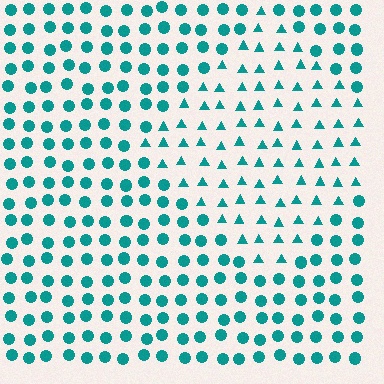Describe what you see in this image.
The image is filled with small teal elements arranged in a uniform grid. A diamond-shaped region contains triangles, while the surrounding area contains circles. The boundary is defined purely by the change in element shape.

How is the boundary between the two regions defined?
The boundary is defined by a change in element shape: triangles inside vs. circles outside. All elements share the same color and spacing.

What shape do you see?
I see a diamond.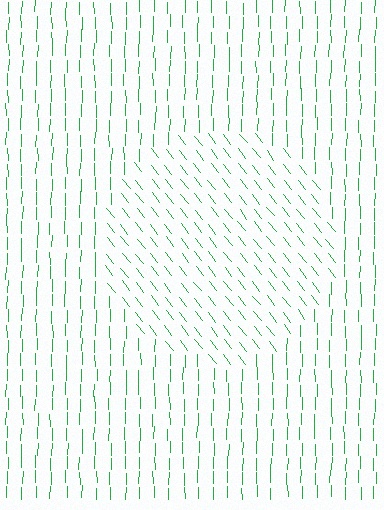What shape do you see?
I see a circle.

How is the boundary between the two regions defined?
The boundary is defined purely by a change in line orientation (approximately 39 degrees difference). All lines are the same color and thickness.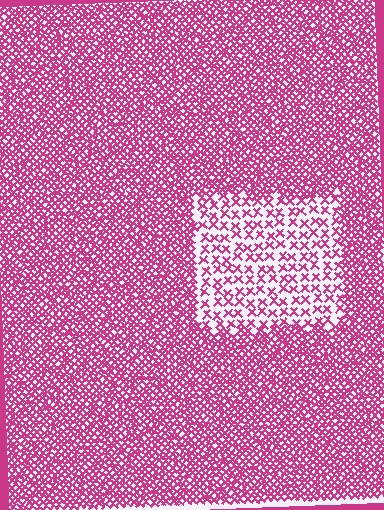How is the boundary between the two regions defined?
The boundary is defined by a change in element density (approximately 2.7x ratio). All elements are the same color, size, and shape.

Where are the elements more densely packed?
The elements are more densely packed outside the rectangle boundary.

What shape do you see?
I see a rectangle.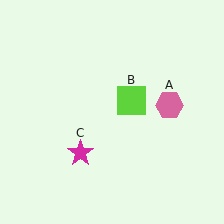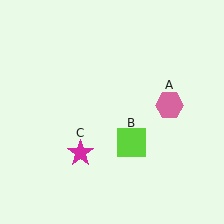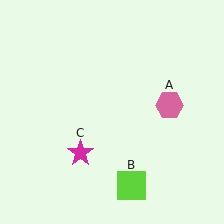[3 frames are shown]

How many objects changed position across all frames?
1 object changed position: lime square (object B).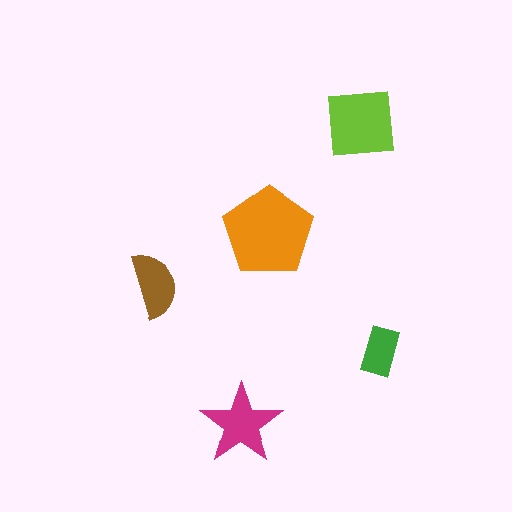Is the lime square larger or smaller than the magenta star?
Larger.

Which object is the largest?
The orange pentagon.